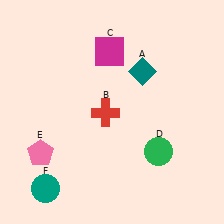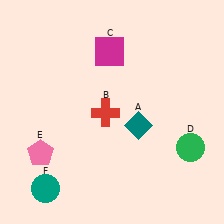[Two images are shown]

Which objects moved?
The objects that moved are: the teal diamond (A), the green circle (D).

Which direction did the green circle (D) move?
The green circle (D) moved right.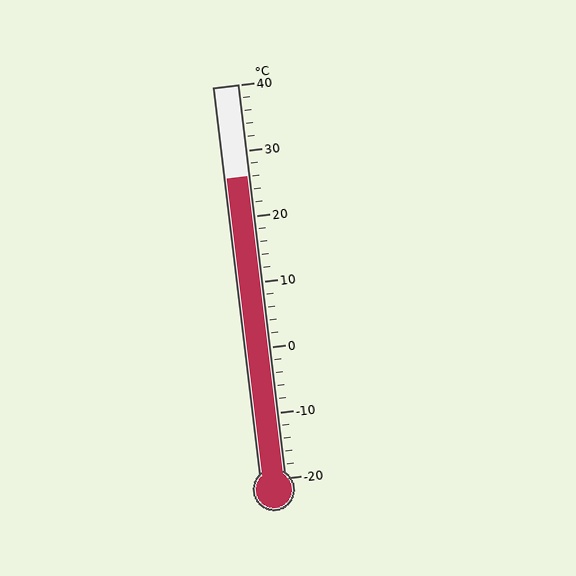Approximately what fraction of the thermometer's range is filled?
The thermometer is filled to approximately 75% of its range.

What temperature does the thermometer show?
The thermometer shows approximately 26°C.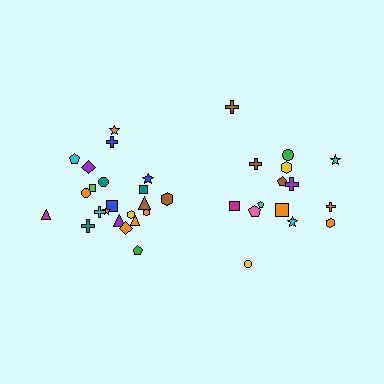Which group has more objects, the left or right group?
The left group.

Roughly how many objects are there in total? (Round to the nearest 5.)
Roughly 35 objects in total.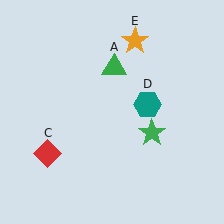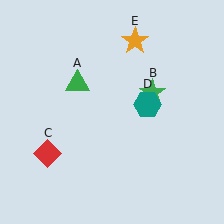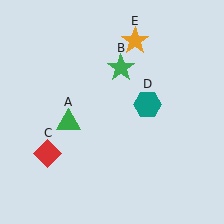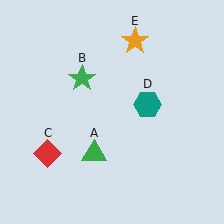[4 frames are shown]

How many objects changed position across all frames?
2 objects changed position: green triangle (object A), green star (object B).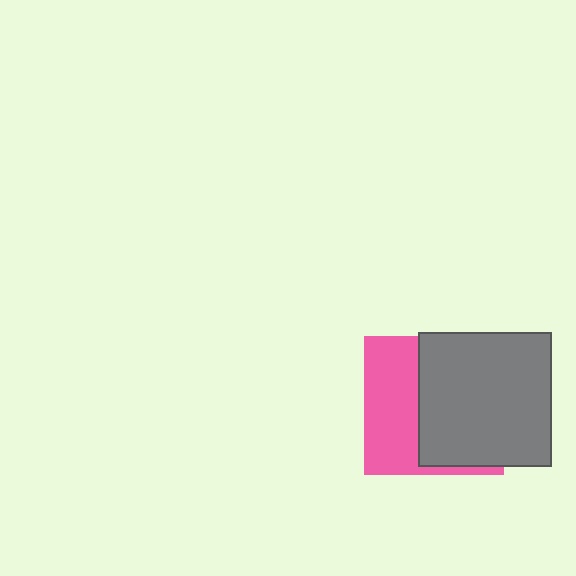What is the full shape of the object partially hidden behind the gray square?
The partially hidden object is a pink square.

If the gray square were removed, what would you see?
You would see the complete pink square.